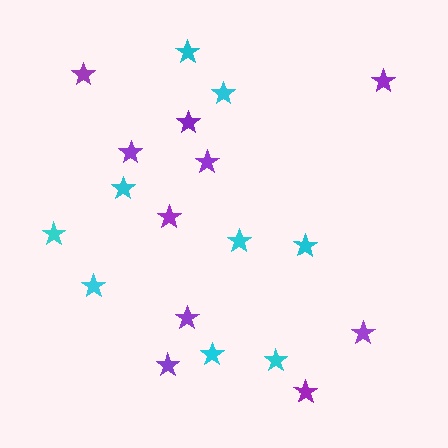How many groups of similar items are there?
There are 2 groups: one group of purple stars (10) and one group of cyan stars (9).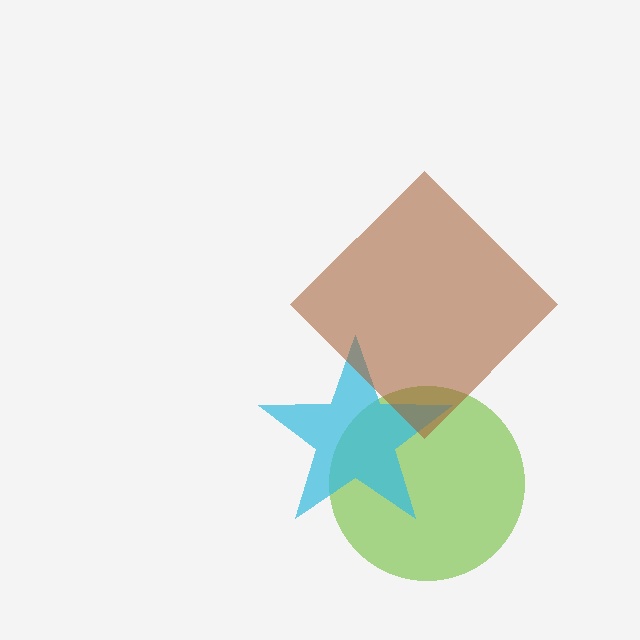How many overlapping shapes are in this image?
There are 3 overlapping shapes in the image.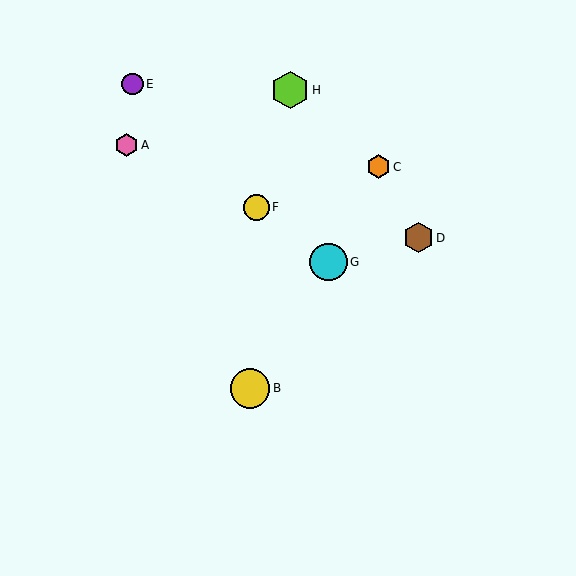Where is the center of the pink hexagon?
The center of the pink hexagon is at (126, 145).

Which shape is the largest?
The yellow circle (labeled B) is the largest.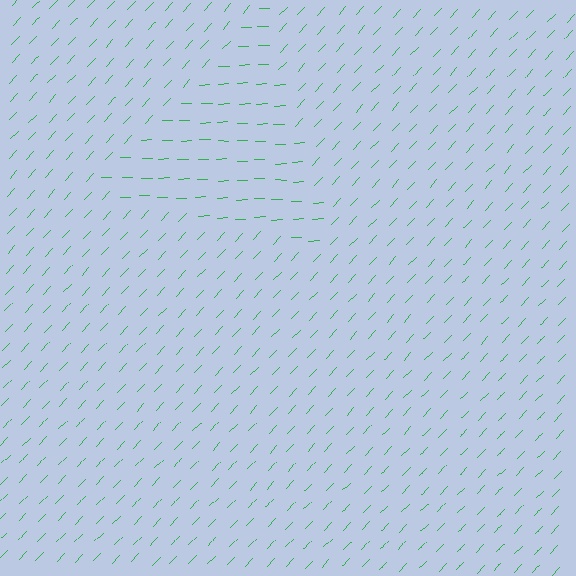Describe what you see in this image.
The image is filled with small green line segments. A triangle region in the image has lines oriented differently from the surrounding lines, creating a visible texture boundary.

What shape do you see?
I see a triangle.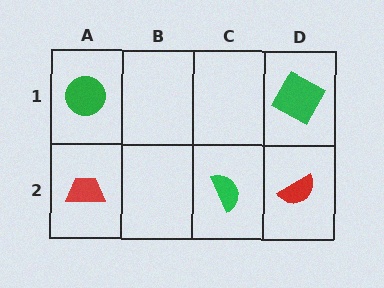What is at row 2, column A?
A red trapezoid.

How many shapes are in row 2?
3 shapes.